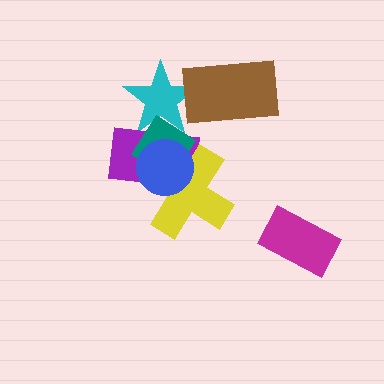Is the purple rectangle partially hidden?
Yes, it is partially covered by another shape.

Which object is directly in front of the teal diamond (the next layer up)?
The yellow cross is directly in front of the teal diamond.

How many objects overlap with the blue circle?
3 objects overlap with the blue circle.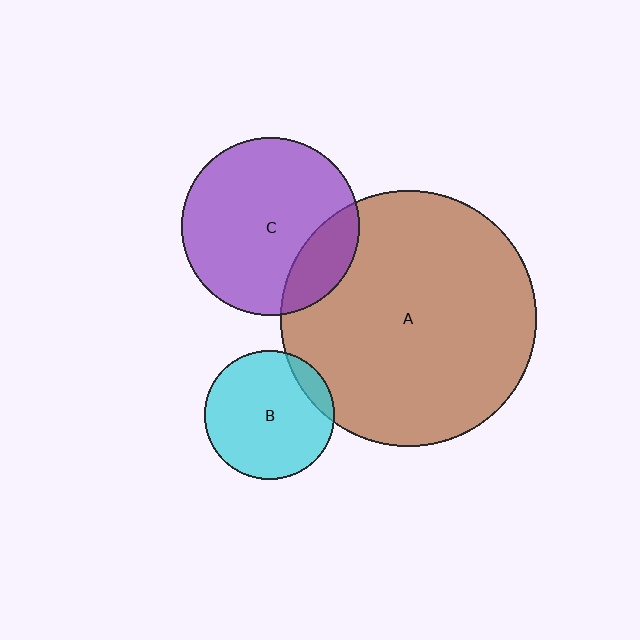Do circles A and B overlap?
Yes.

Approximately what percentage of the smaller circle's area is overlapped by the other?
Approximately 10%.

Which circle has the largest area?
Circle A (brown).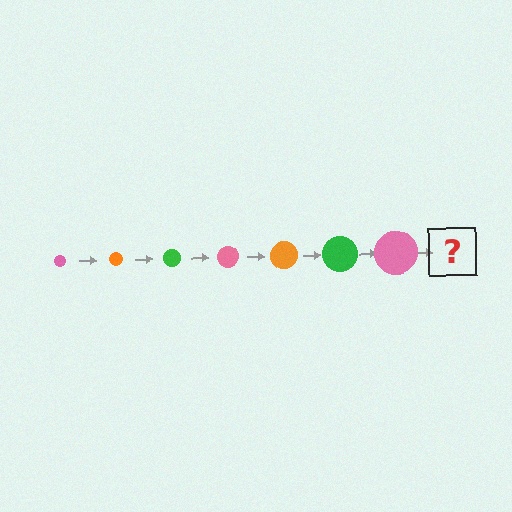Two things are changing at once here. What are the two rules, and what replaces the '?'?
The two rules are that the circle grows larger each step and the color cycles through pink, orange, and green. The '?' should be an orange circle, larger than the previous one.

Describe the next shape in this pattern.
It should be an orange circle, larger than the previous one.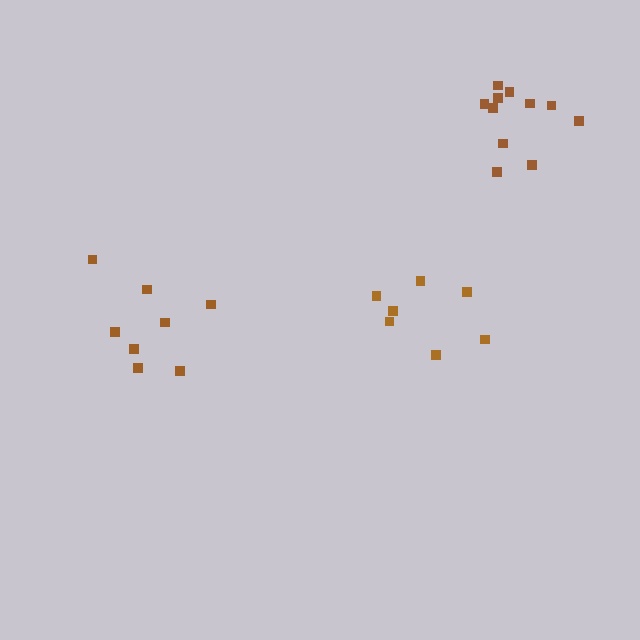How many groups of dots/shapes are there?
There are 3 groups.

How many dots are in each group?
Group 1: 8 dots, Group 2: 7 dots, Group 3: 11 dots (26 total).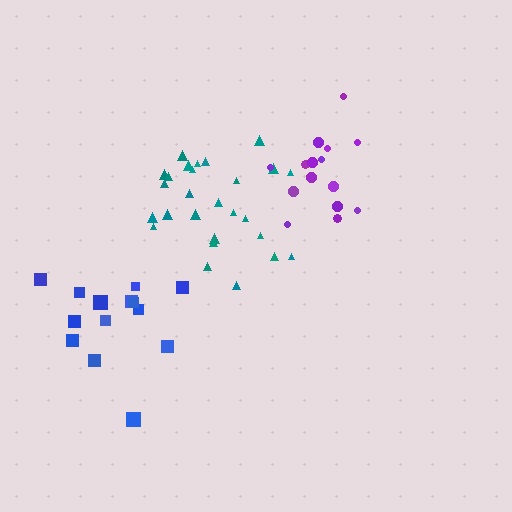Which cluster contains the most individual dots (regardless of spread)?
Teal (27).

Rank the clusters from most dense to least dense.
teal, purple, blue.